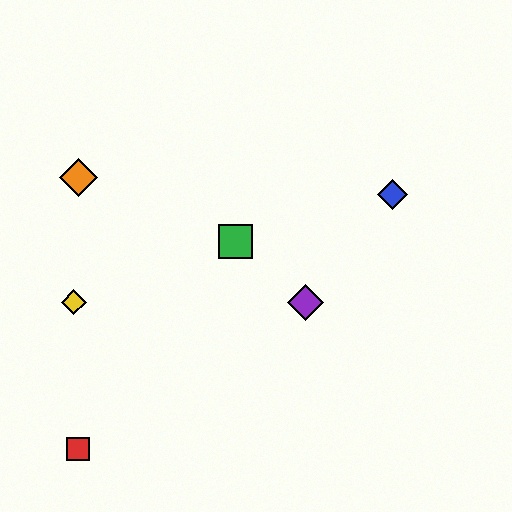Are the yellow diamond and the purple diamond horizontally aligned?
Yes, both are at y≈302.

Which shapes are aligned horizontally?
The yellow diamond, the purple diamond are aligned horizontally.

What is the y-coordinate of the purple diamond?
The purple diamond is at y≈302.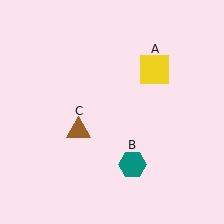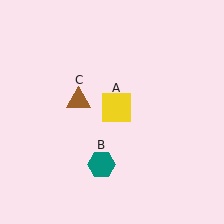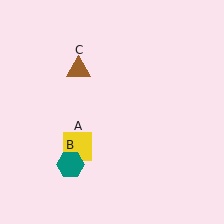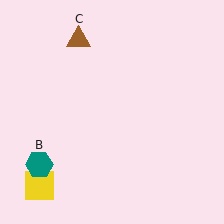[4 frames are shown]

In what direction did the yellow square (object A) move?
The yellow square (object A) moved down and to the left.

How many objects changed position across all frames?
3 objects changed position: yellow square (object A), teal hexagon (object B), brown triangle (object C).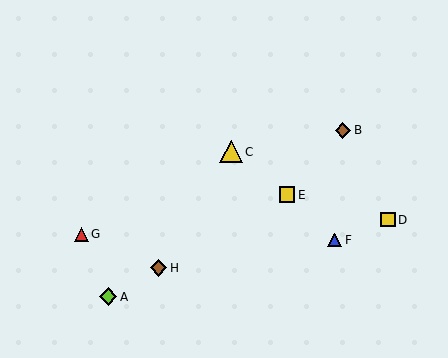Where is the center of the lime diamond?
The center of the lime diamond is at (108, 297).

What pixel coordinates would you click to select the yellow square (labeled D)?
Click at (388, 220) to select the yellow square D.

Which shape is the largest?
The yellow triangle (labeled C) is the largest.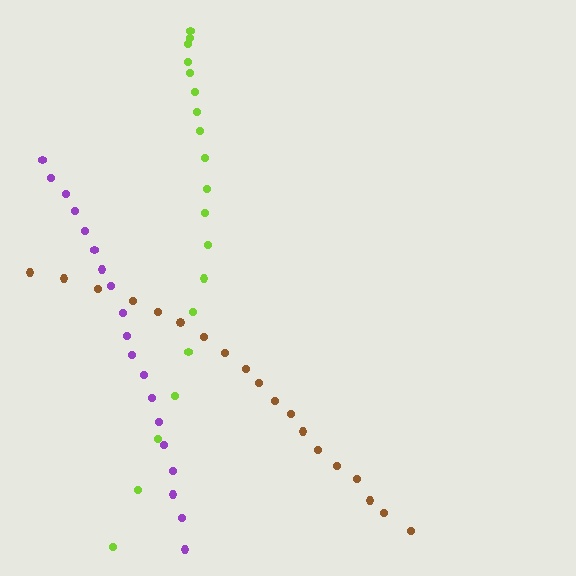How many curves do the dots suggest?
There are 3 distinct paths.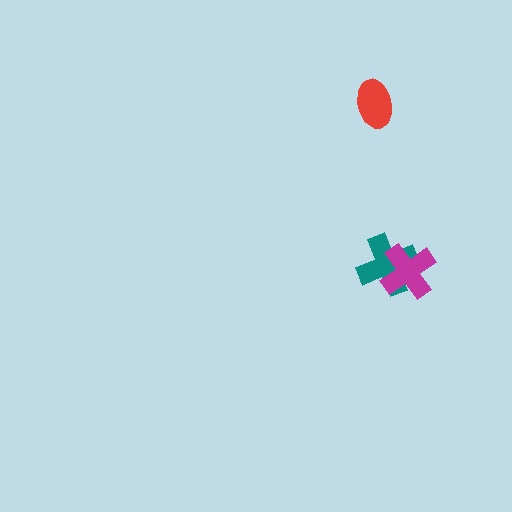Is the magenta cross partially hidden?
No, no other shape covers it.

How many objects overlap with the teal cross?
1 object overlaps with the teal cross.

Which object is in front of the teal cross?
The magenta cross is in front of the teal cross.